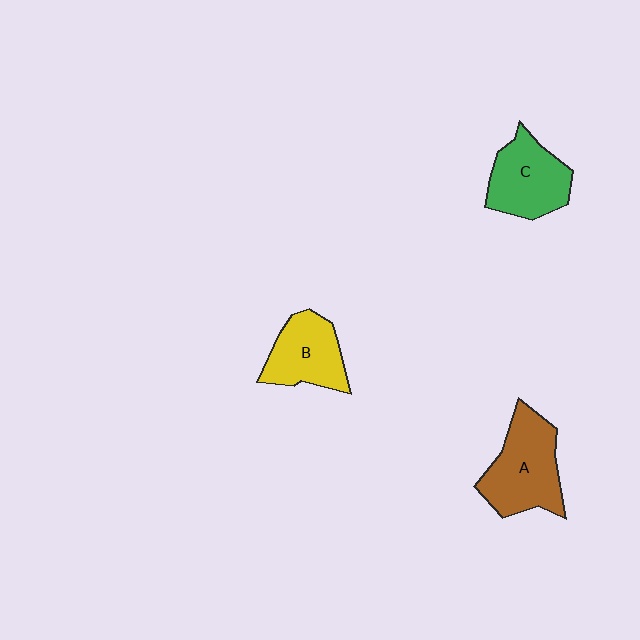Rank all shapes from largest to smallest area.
From largest to smallest: A (brown), C (green), B (yellow).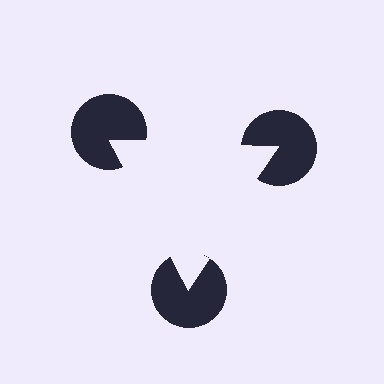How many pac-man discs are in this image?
There are 3 — one at each vertex of the illusory triangle.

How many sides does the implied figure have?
3 sides.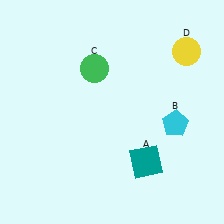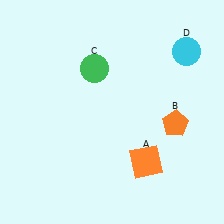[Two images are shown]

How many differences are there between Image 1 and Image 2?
There are 3 differences between the two images.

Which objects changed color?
A changed from teal to orange. B changed from cyan to orange. D changed from yellow to cyan.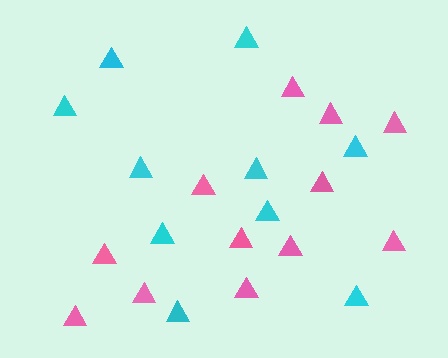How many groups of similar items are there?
There are 2 groups: one group of cyan triangles (10) and one group of pink triangles (12).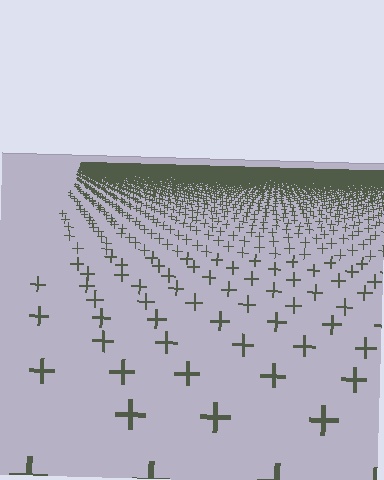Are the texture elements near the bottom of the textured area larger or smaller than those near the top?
Larger. Near the bottom, elements are closer to the viewer and appear at a bigger on-screen size.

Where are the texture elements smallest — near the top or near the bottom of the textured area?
Near the top.